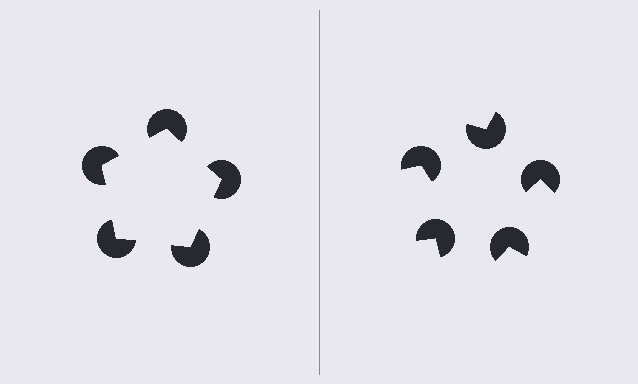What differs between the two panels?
The pac-man discs are positioned identically on both sides; only the wedge orientations differ. On the left they align to a pentagon; on the right they are misaligned.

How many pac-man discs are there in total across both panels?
10 — 5 on each side.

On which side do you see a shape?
An illusory pentagon appears on the left side. On the right side the wedge cuts are rotated, so no coherent shape forms.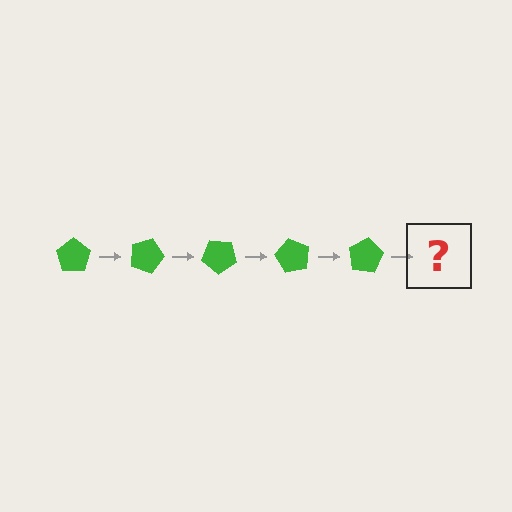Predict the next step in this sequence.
The next step is a green pentagon rotated 100 degrees.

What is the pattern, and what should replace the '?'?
The pattern is that the pentagon rotates 20 degrees each step. The '?' should be a green pentagon rotated 100 degrees.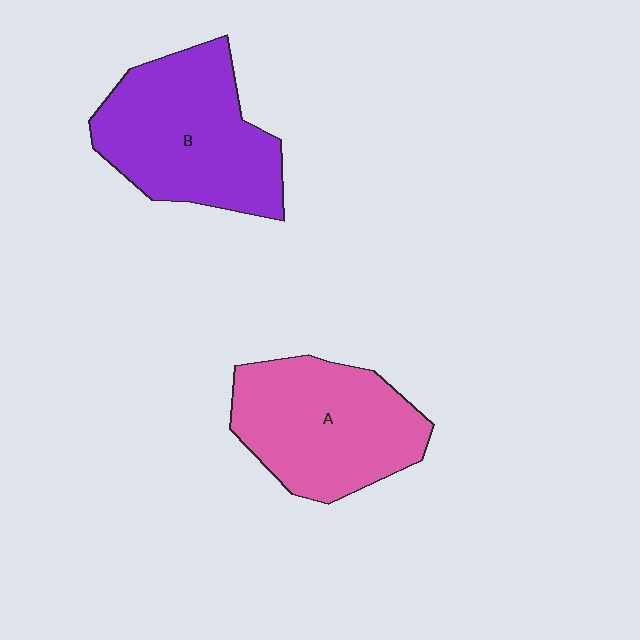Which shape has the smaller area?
Shape A (pink).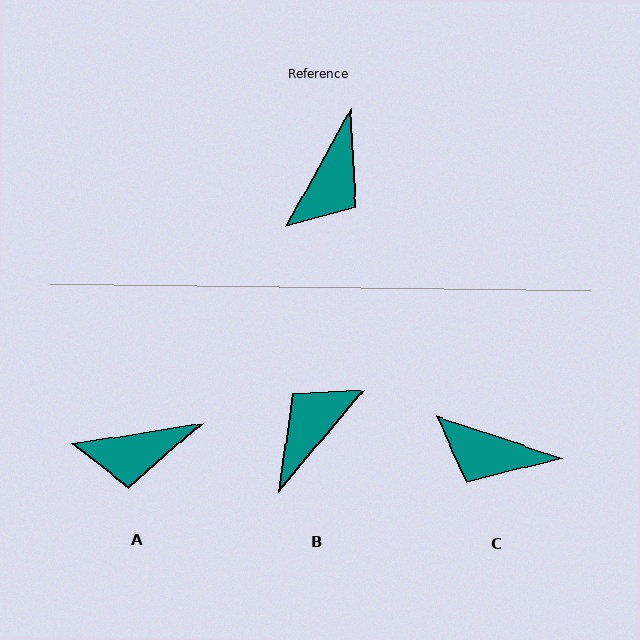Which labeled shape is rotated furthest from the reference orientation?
B, about 169 degrees away.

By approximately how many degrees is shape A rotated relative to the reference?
Approximately 52 degrees clockwise.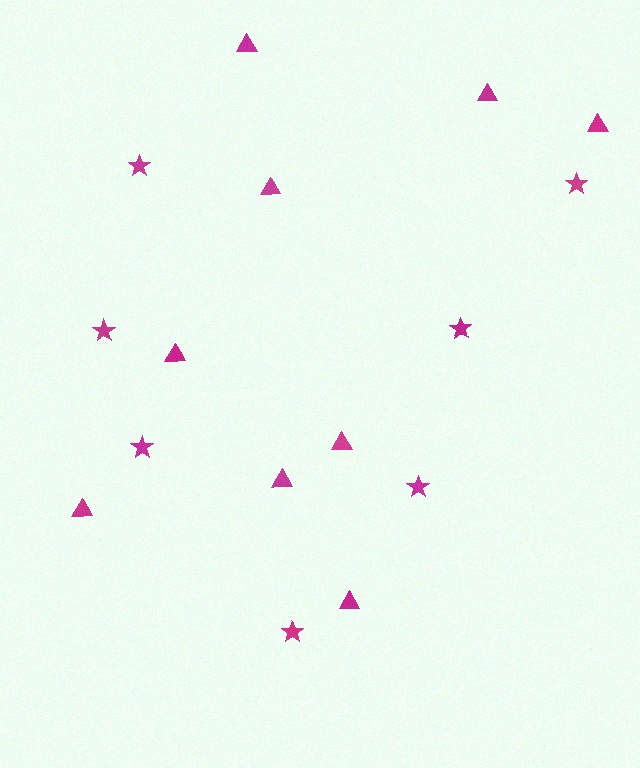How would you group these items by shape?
There are 2 groups: one group of triangles (9) and one group of stars (7).